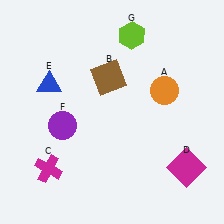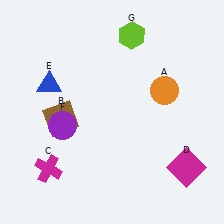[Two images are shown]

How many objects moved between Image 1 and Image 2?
1 object moved between the two images.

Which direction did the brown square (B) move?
The brown square (B) moved left.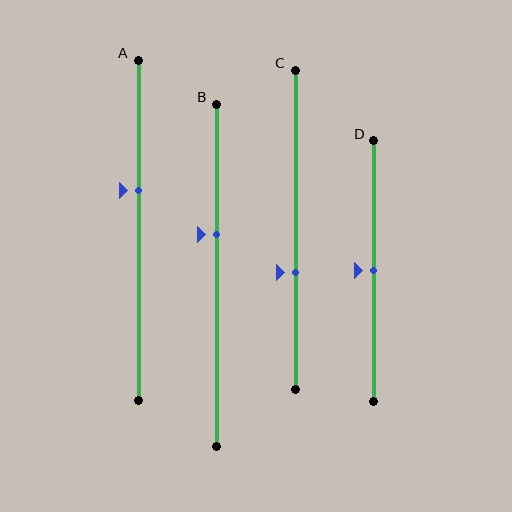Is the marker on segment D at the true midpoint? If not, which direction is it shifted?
Yes, the marker on segment D is at the true midpoint.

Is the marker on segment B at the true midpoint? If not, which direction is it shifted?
No, the marker on segment B is shifted upward by about 12% of the segment length.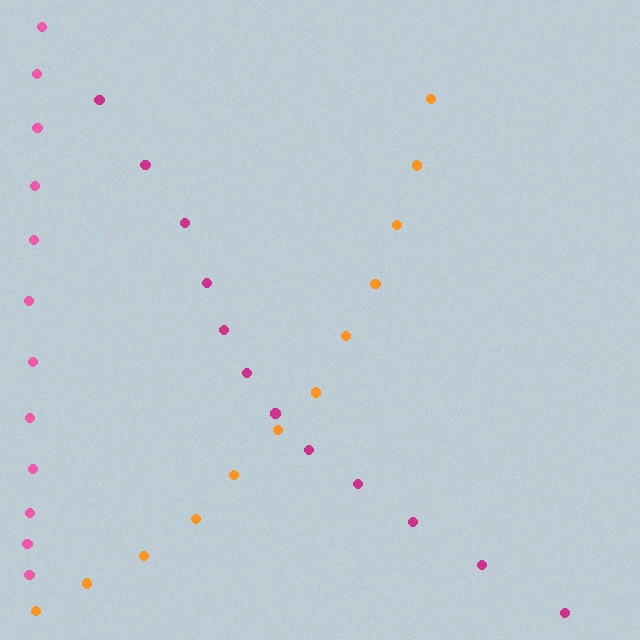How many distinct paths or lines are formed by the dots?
There are 3 distinct paths.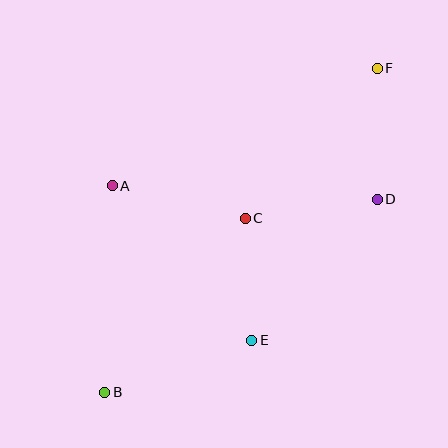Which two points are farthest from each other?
Points B and F are farthest from each other.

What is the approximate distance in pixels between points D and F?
The distance between D and F is approximately 131 pixels.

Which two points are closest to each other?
Points C and E are closest to each other.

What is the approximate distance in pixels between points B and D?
The distance between B and D is approximately 334 pixels.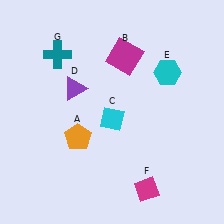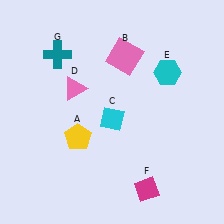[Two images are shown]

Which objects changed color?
A changed from orange to yellow. B changed from magenta to pink. D changed from purple to pink.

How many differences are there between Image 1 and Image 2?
There are 3 differences between the two images.